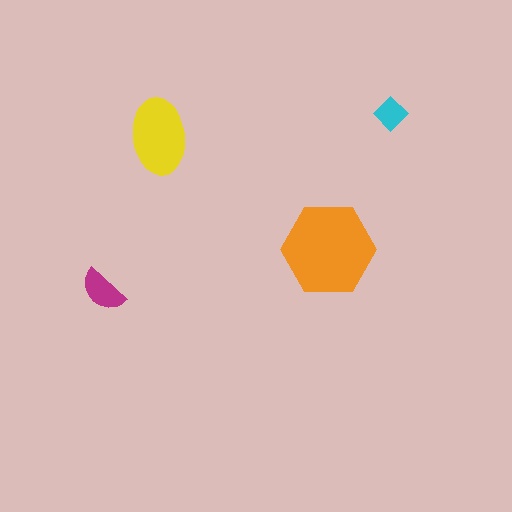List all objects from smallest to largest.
The cyan diamond, the magenta semicircle, the yellow ellipse, the orange hexagon.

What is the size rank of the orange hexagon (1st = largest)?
1st.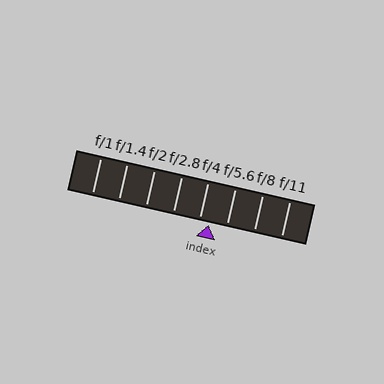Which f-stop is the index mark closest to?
The index mark is closest to f/4.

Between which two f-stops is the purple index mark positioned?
The index mark is between f/4 and f/5.6.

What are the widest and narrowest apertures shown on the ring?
The widest aperture shown is f/1 and the narrowest is f/11.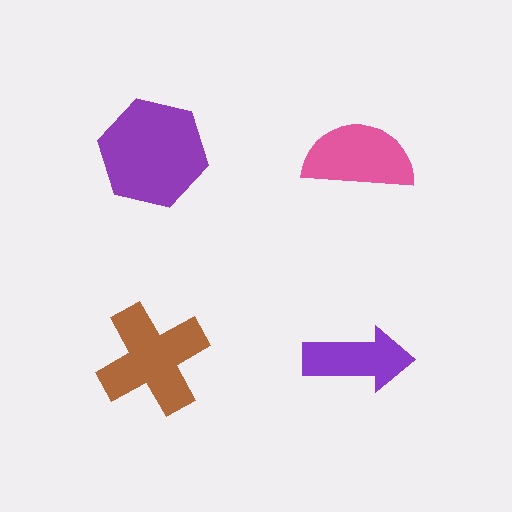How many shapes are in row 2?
2 shapes.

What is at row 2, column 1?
A brown cross.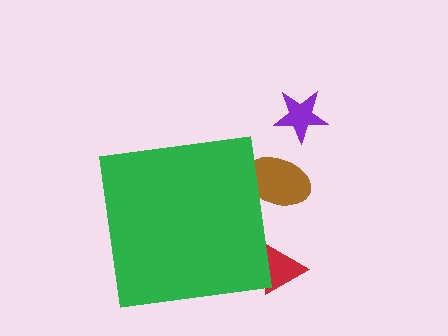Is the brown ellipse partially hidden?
Yes, the brown ellipse is partially hidden behind the green square.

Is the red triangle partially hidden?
Yes, the red triangle is partially hidden behind the green square.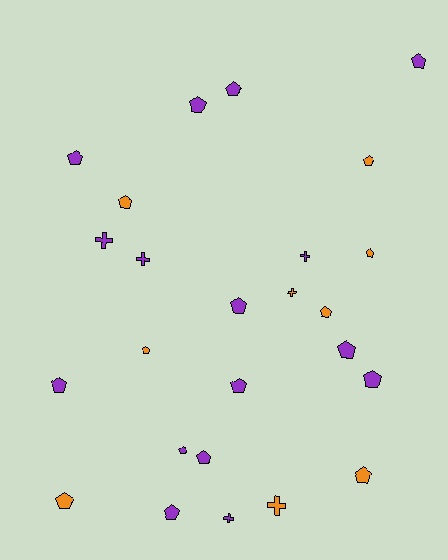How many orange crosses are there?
There are 2 orange crosses.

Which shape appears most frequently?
Pentagon, with 19 objects.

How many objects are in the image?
There are 25 objects.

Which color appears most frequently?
Purple, with 16 objects.